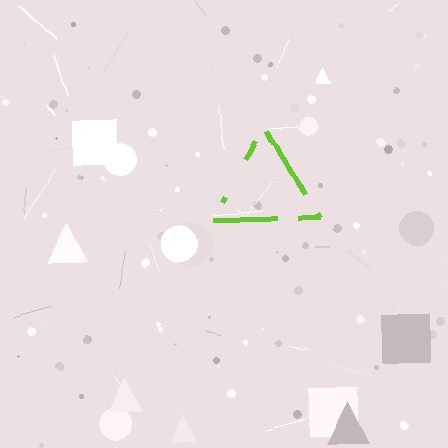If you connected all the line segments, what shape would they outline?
They would outline a triangle.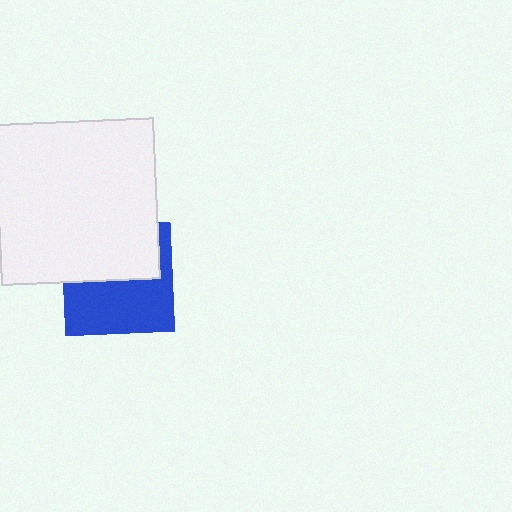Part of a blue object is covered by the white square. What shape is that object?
It is a square.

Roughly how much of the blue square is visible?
About half of it is visible (roughly 53%).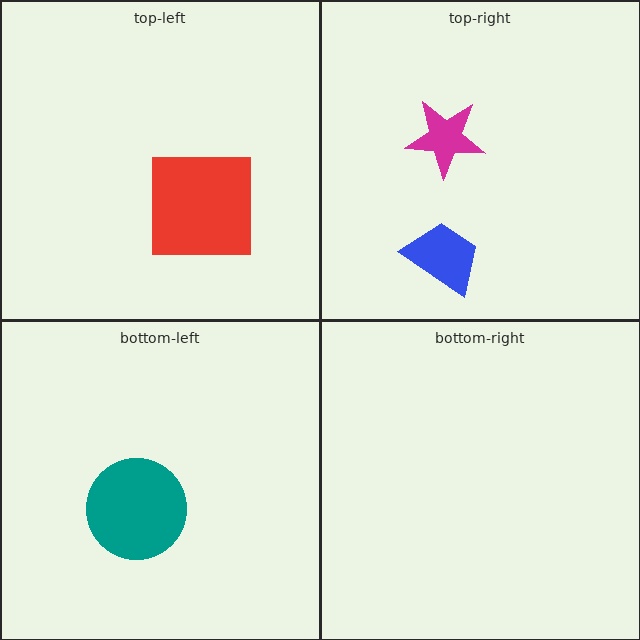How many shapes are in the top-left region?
1.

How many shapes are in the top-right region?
2.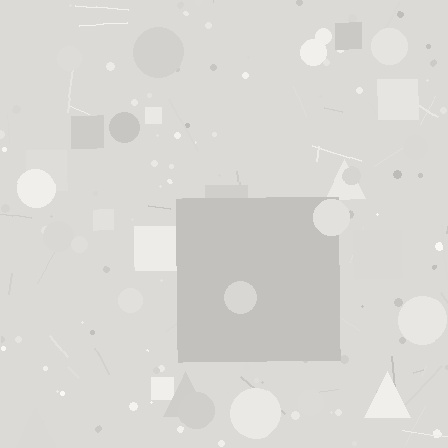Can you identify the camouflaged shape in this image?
The camouflaged shape is a square.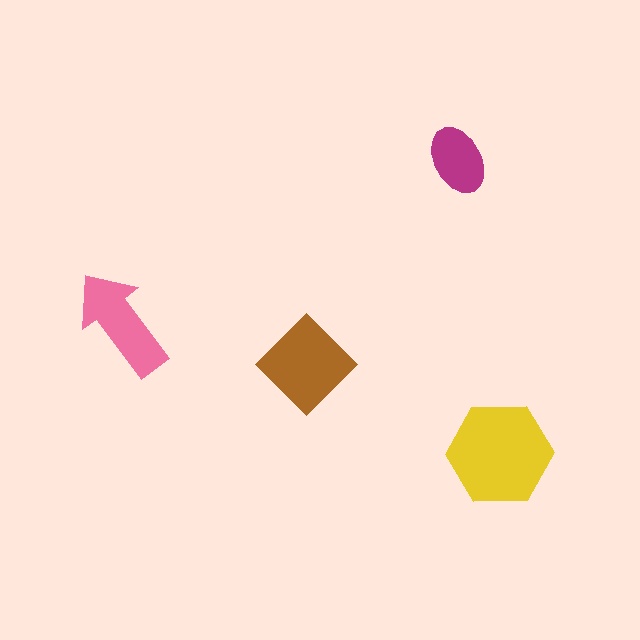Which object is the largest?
The yellow hexagon.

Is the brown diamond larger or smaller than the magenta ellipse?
Larger.